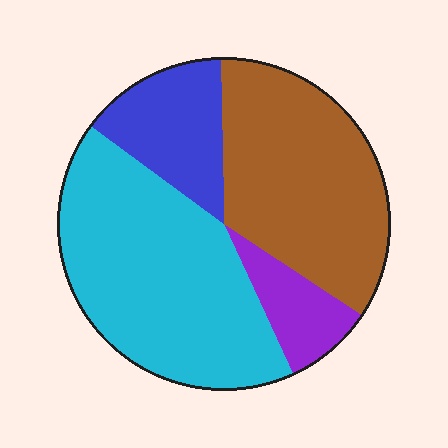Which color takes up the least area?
Purple, at roughly 10%.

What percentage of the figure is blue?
Blue covers around 15% of the figure.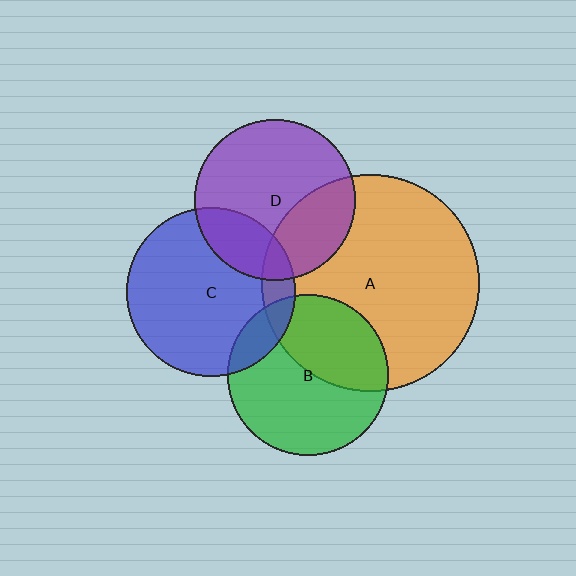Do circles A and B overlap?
Yes.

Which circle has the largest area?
Circle A (orange).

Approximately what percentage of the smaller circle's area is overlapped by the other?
Approximately 40%.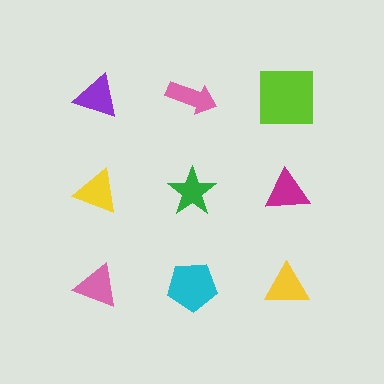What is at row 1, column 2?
A pink arrow.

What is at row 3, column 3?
A yellow triangle.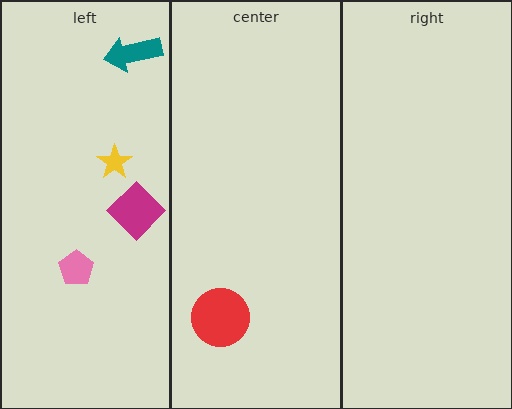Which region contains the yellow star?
The left region.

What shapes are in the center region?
The red circle.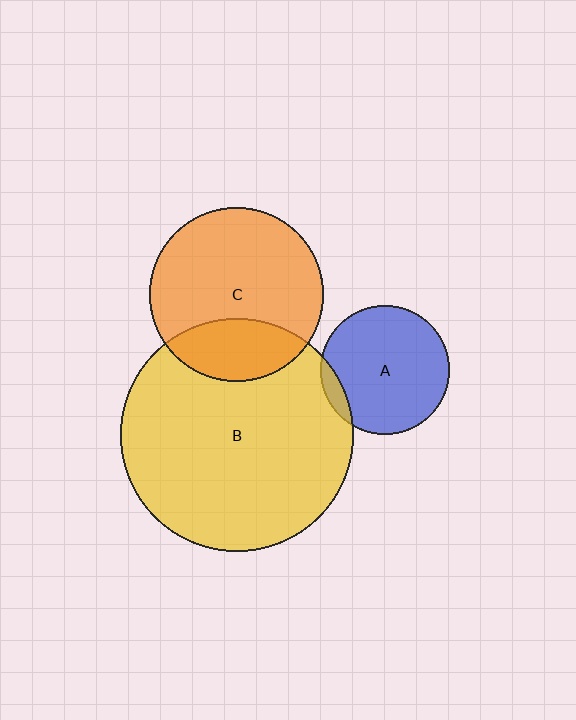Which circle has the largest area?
Circle B (yellow).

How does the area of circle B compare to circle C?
Approximately 1.8 times.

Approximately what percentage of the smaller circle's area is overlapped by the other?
Approximately 10%.